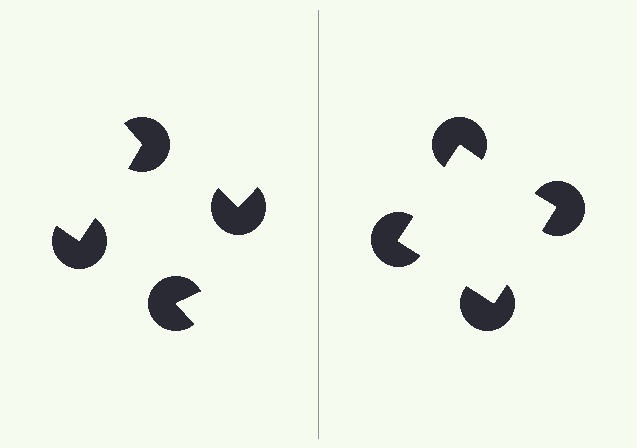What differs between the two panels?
The pac-man discs are positioned identically on both sides; only the wedge orientations differ. On the right they align to a square; on the left they are misaligned.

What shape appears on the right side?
An illusory square.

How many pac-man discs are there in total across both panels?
8 — 4 on each side.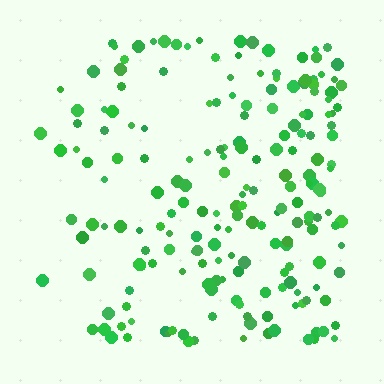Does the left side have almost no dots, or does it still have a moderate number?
Still a moderate number, just noticeably fewer than the right.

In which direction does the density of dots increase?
From left to right, with the right side densest.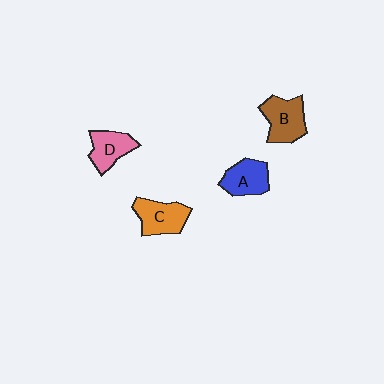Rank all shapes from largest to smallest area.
From largest to smallest: B (brown), C (orange), A (blue), D (pink).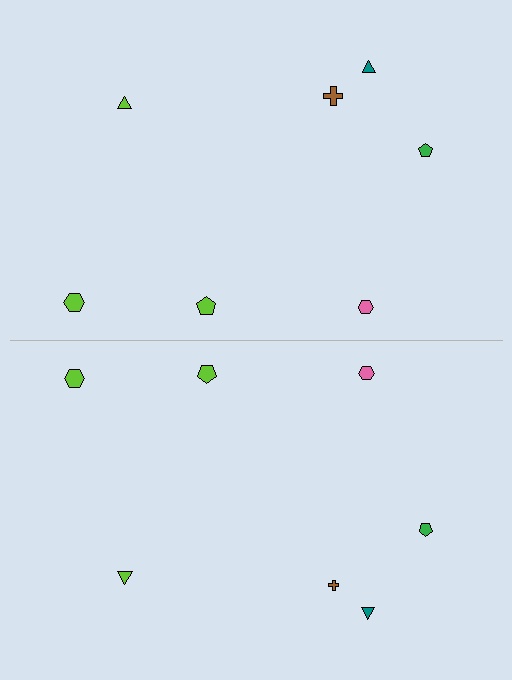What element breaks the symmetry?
The brown cross on the bottom side has a different size than its mirror counterpart.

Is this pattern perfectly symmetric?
No, the pattern is not perfectly symmetric. The brown cross on the bottom side has a different size than its mirror counterpart.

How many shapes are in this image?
There are 14 shapes in this image.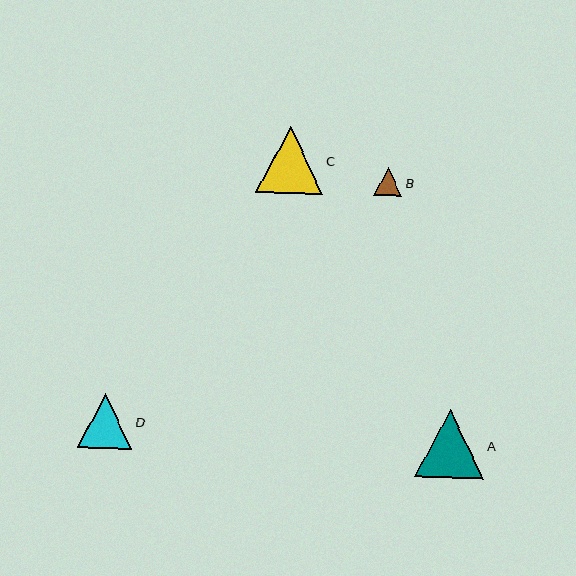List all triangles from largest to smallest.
From largest to smallest: A, C, D, B.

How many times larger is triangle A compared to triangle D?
Triangle A is approximately 1.3 times the size of triangle D.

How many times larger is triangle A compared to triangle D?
Triangle A is approximately 1.3 times the size of triangle D.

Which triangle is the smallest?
Triangle B is the smallest with a size of approximately 28 pixels.